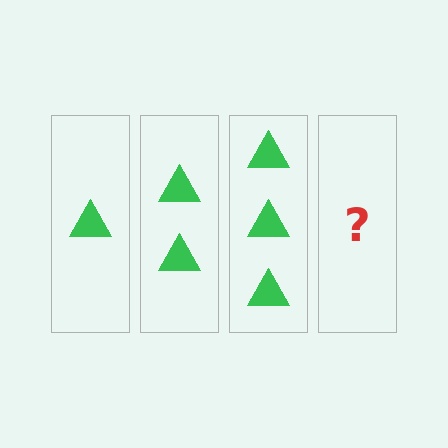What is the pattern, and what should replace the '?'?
The pattern is that each step adds one more triangle. The '?' should be 4 triangles.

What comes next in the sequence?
The next element should be 4 triangles.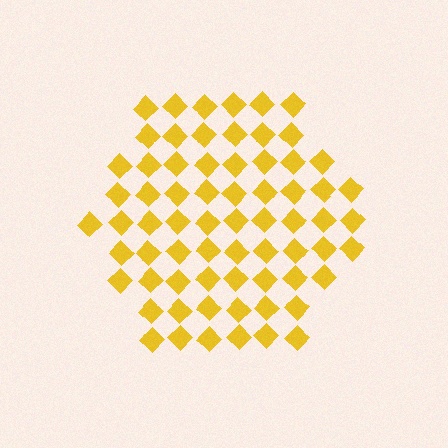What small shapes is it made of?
It is made of small diamonds.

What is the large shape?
The large shape is a hexagon.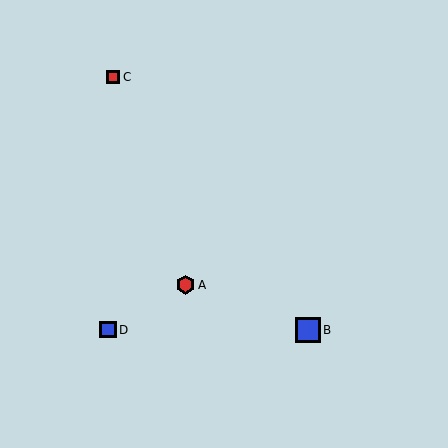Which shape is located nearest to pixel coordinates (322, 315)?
The blue square (labeled B) at (308, 330) is nearest to that location.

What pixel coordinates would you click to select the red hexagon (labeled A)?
Click at (185, 285) to select the red hexagon A.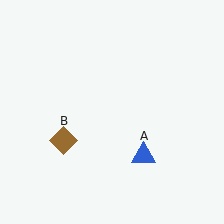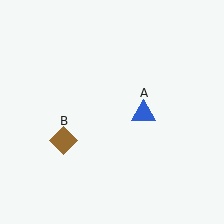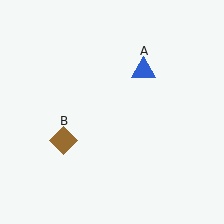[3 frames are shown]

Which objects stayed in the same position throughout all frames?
Brown diamond (object B) remained stationary.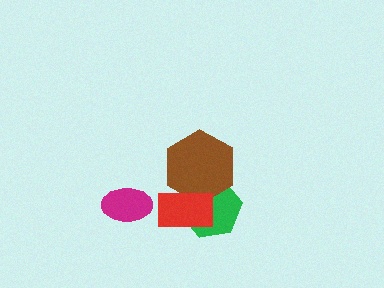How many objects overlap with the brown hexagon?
2 objects overlap with the brown hexagon.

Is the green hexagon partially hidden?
Yes, it is partially covered by another shape.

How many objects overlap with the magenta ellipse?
0 objects overlap with the magenta ellipse.